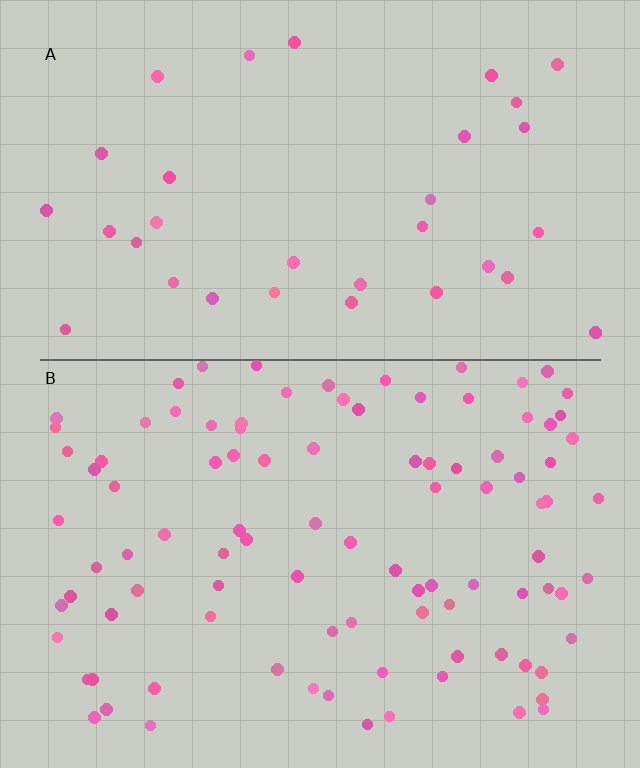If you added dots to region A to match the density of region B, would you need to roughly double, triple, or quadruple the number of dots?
Approximately triple.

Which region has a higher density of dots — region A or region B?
B (the bottom).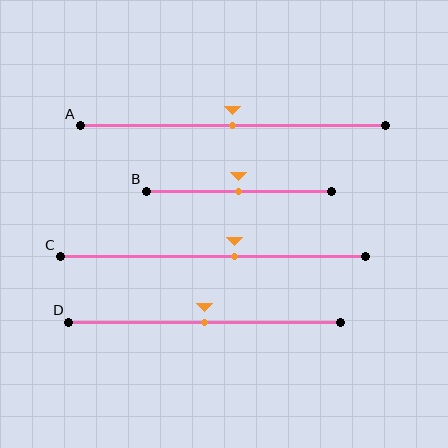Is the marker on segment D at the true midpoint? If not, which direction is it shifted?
Yes, the marker on segment D is at the true midpoint.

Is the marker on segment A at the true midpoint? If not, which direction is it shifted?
Yes, the marker on segment A is at the true midpoint.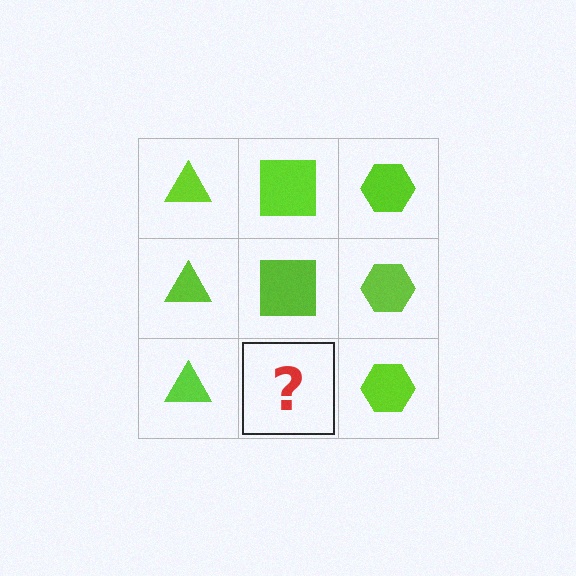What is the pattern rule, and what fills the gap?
The rule is that each column has a consistent shape. The gap should be filled with a lime square.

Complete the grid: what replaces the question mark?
The question mark should be replaced with a lime square.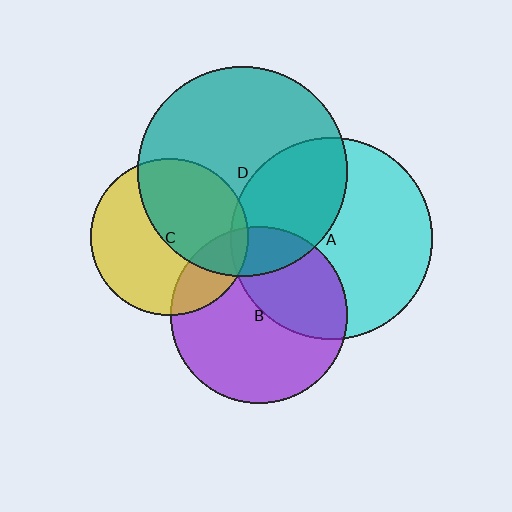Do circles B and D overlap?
Yes.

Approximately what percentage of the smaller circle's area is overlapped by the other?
Approximately 20%.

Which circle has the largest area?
Circle D (teal).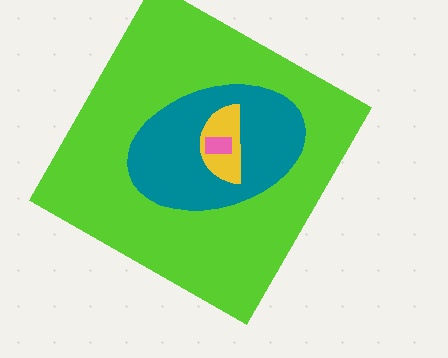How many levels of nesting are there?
4.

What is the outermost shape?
The lime square.